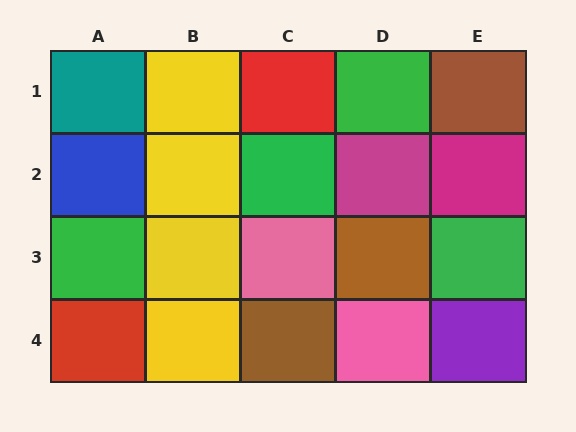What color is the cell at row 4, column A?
Red.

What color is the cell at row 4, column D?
Pink.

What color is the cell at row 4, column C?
Brown.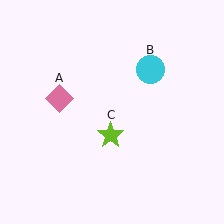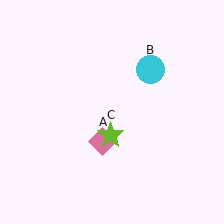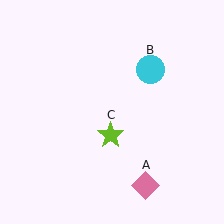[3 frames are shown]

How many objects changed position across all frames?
1 object changed position: pink diamond (object A).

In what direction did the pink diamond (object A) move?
The pink diamond (object A) moved down and to the right.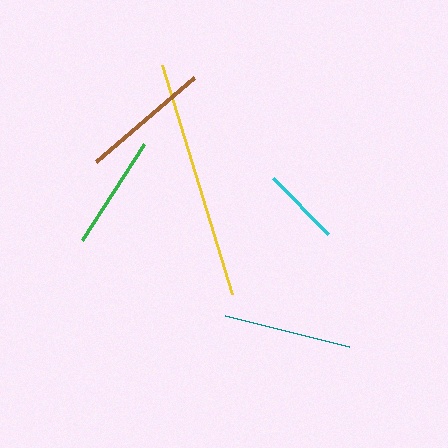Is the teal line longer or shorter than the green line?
The teal line is longer than the green line.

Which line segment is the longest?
The yellow line is the longest at approximately 240 pixels.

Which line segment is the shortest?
The cyan line is the shortest at approximately 78 pixels.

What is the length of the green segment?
The green segment is approximately 114 pixels long.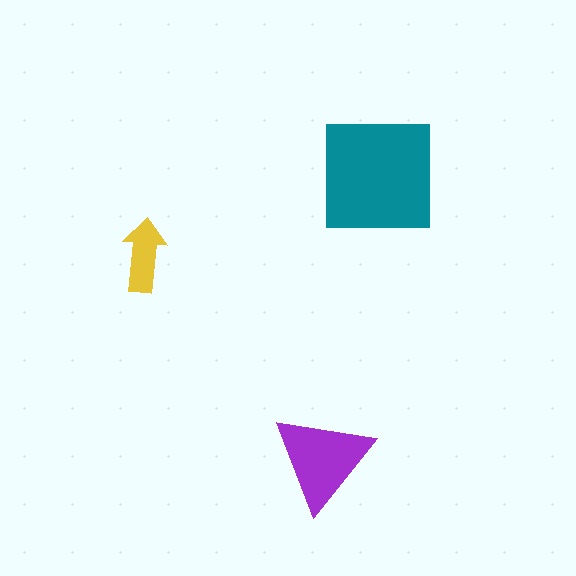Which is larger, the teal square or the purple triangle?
The teal square.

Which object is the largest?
The teal square.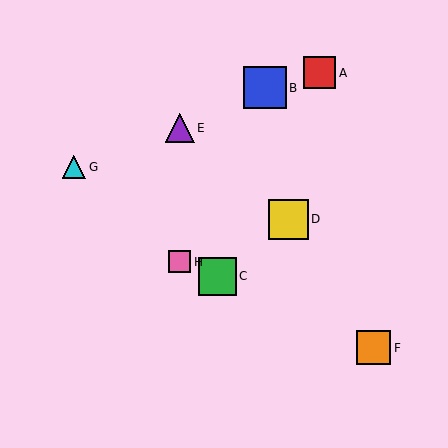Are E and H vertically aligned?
Yes, both are at x≈180.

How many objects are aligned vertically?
2 objects (E, H) are aligned vertically.